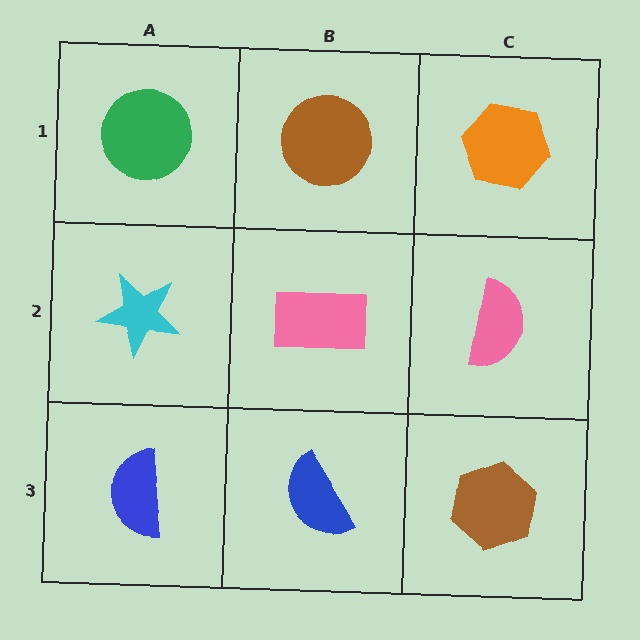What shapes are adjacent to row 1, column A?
A cyan star (row 2, column A), a brown circle (row 1, column B).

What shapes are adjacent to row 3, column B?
A pink rectangle (row 2, column B), a blue semicircle (row 3, column A), a brown hexagon (row 3, column C).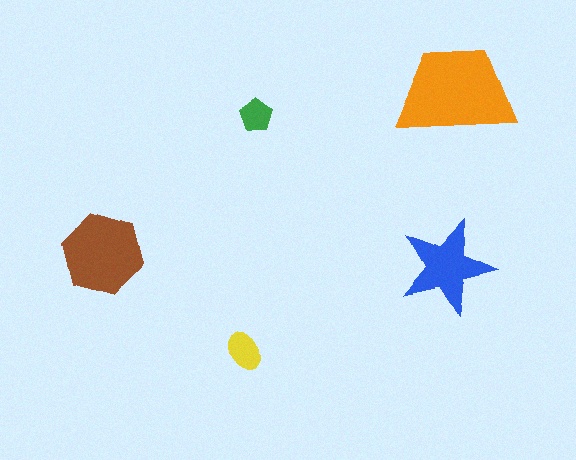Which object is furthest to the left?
The brown hexagon is leftmost.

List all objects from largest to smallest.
The orange trapezoid, the brown hexagon, the blue star, the yellow ellipse, the green pentagon.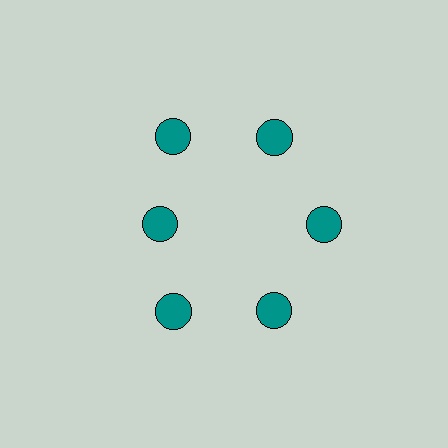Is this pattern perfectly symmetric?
No. The 6 teal circles are arranged in a ring, but one element near the 9 o'clock position is pulled inward toward the center, breaking the 6-fold rotational symmetry.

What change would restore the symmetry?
The symmetry would be restored by moving it outward, back onto the ring so that all 6 circles sit at equal angles and equal distance from the center.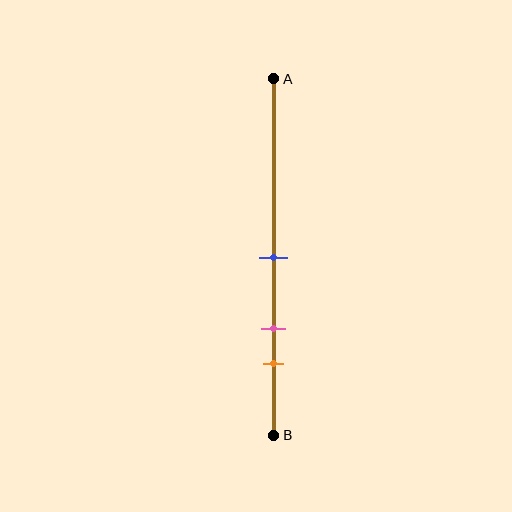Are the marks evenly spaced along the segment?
Yes, the marks are approximately evenly spaced.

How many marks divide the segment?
There are 3 marks dividing the segment.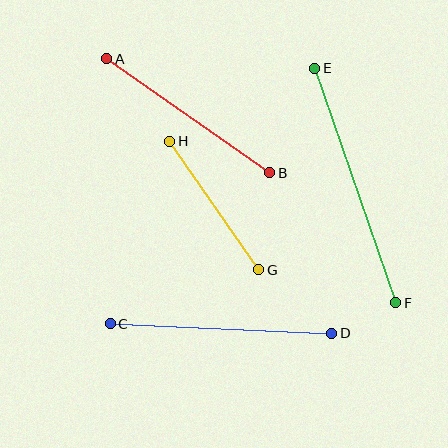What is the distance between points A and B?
The distance is approximately 199 pixels.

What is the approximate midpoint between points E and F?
The midpoint is at approximately (355, 186) pixels.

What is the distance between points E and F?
The distance is approximately 248 pixels.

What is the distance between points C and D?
The distance is approximately 222 pixels.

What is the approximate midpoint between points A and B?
The midpoint is at approximately (188, 116) pixels.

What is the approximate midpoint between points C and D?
The midpoint is at approximately (221, 328) pixels.